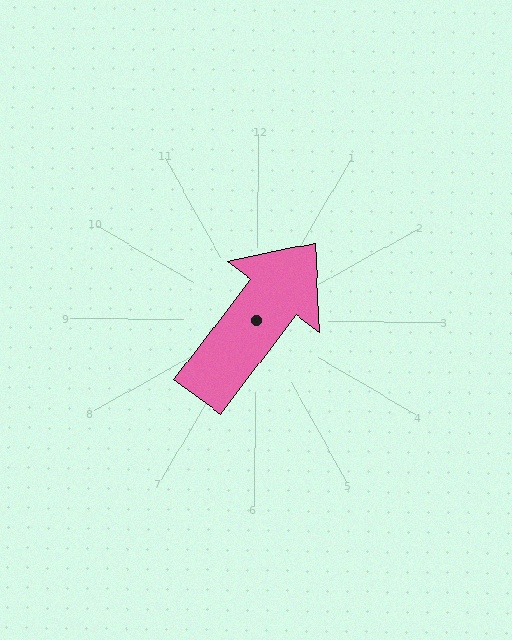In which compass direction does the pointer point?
Northeast.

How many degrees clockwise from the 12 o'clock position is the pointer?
Approximately 37 degrees.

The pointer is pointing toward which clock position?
Roughly 1 o'clock.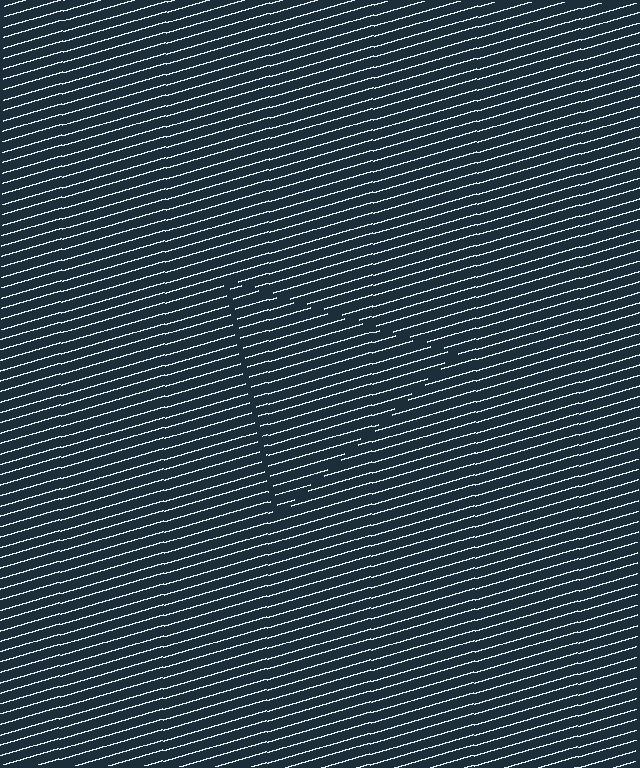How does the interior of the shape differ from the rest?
The interior of the shape contains the same grating, shifted by half a period — the contour is defined by the phase discontinuity where line-ends from the inner and outer gratings abut.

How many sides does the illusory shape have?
3 sides — the line-ends trace a triangle.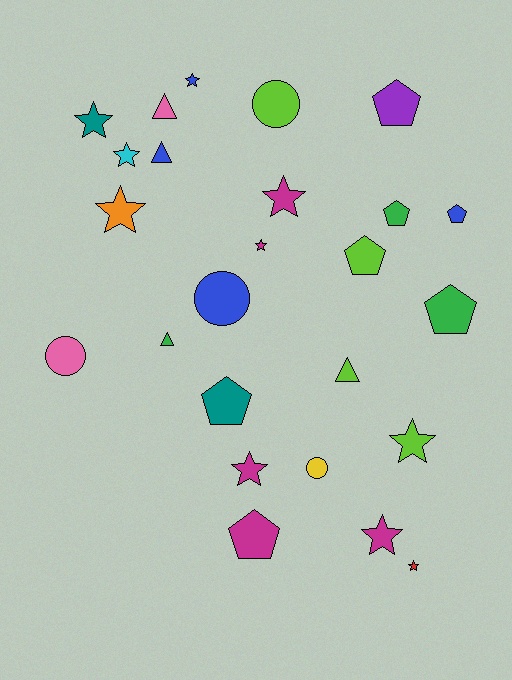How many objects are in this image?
There are 25 objects.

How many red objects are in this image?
There is 1 red object.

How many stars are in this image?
There are 10 stars.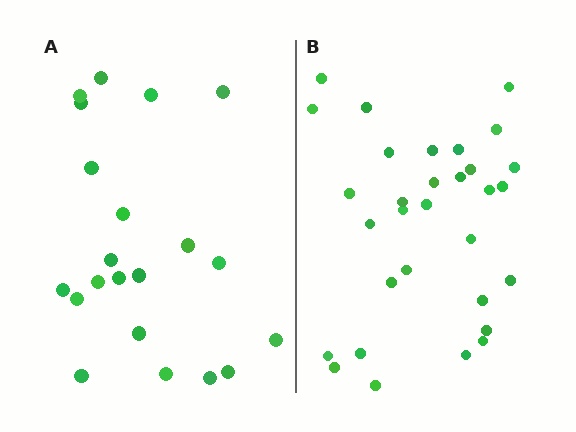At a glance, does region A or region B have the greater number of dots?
Region B (the right region) has more dots.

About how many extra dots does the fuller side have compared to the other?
Region B has roughly 10 or so more dots than region A.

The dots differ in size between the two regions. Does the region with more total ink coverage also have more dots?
No. Region A has more total ink coverage because its dots are larger, but region B actually contains more individual dots. Total area can be misleading — the number of items is what matters here.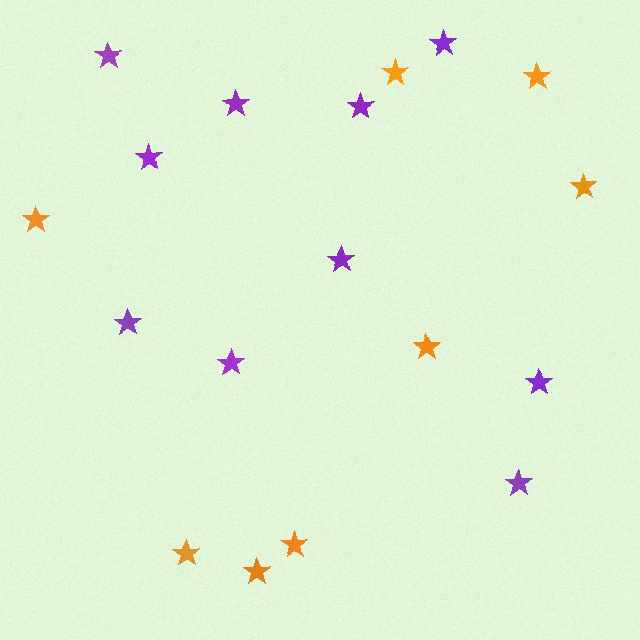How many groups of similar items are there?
There are 2 groups: one group of purple stars (10) and one group of orange stars (8).